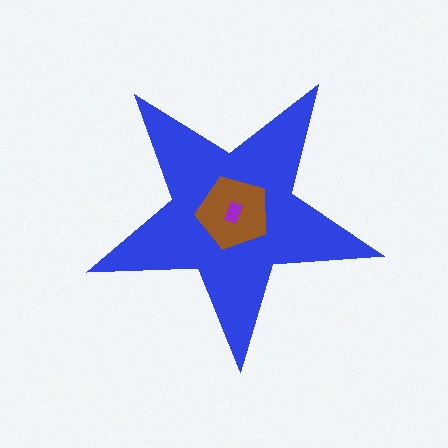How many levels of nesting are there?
3.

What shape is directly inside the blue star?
The brown pentagon.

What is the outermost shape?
The blue star.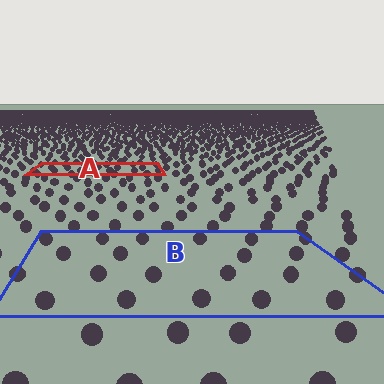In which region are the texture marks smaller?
The texture marks are smaller in region A, because it is farther away.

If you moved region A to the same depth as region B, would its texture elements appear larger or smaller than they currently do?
They would appear larger. At a closer depth, the same texture elements are projected at a bigger on-screen size.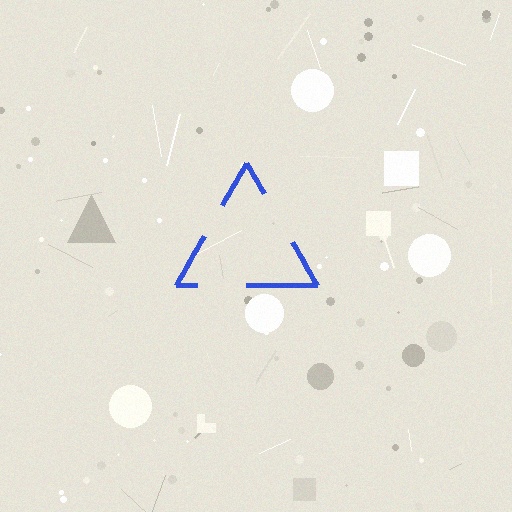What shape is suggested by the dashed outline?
The dashed outline suggests a triangle.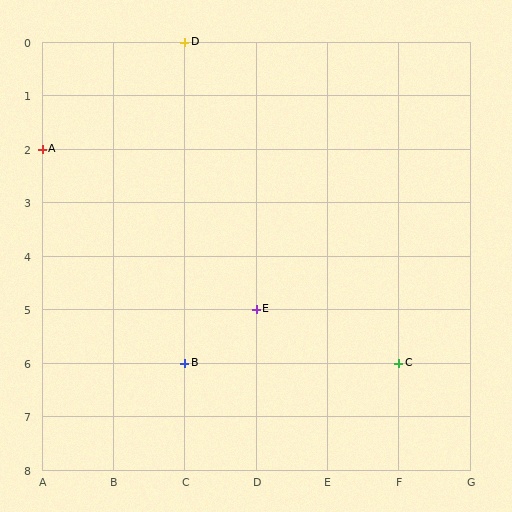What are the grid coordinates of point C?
Point C is at grid coordinates (F, 6).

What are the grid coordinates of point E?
Point E is at grid coordinates (D, 5).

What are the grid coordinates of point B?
Point B is at grid coordinates (C, 6).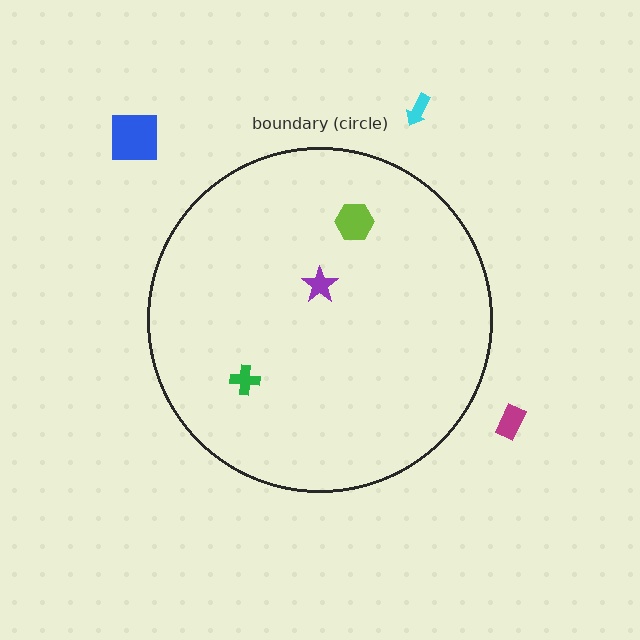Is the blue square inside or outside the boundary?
Outside.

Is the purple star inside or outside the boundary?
Inside.